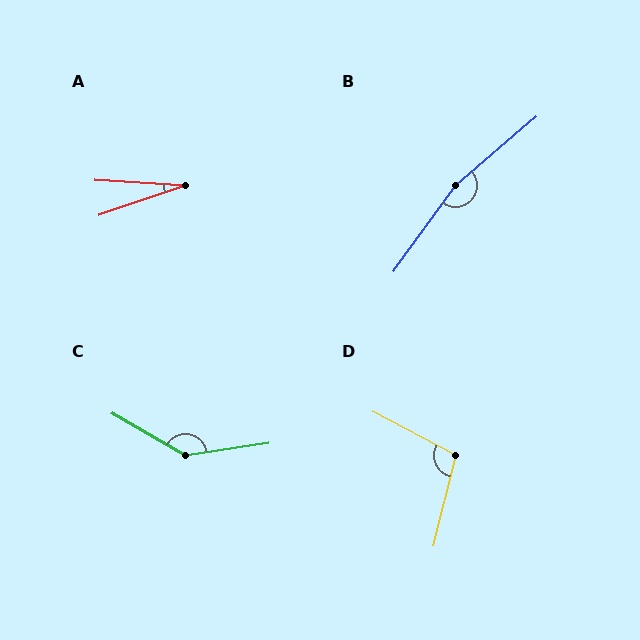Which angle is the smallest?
A, at approximately 22 degrees.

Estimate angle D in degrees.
Approximately 104 degrees.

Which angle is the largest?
B, at approximately 167 degrees.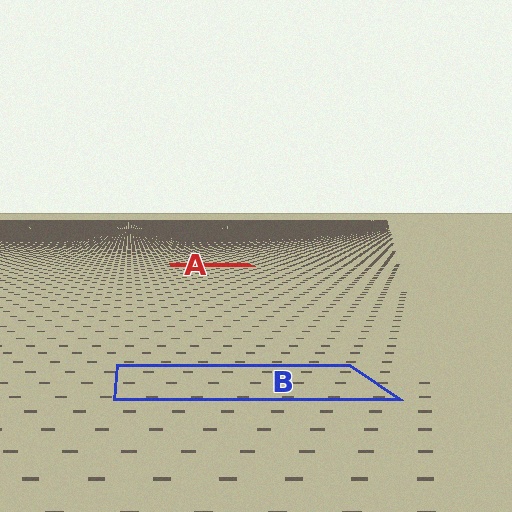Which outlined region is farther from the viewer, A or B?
Region A is farther from the viewer — the texture elements inside it appear smaller and more densely packed.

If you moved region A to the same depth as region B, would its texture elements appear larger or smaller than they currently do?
They would appear larger. At a closer depth, the same texture elements are projected at a bigger on-screen size.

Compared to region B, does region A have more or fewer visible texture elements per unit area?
Region A has more texture elements per unit area — they are packed more densely because it is farther away.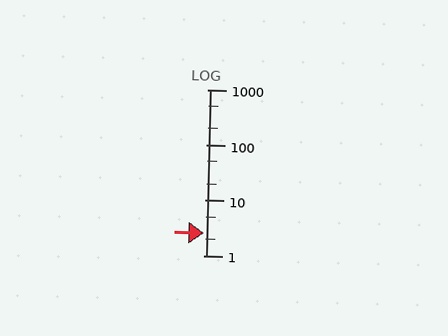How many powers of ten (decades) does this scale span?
The scale spans 3 decades, from 1 to 1000.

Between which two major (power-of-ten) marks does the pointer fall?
The pointer is between 1 and 10.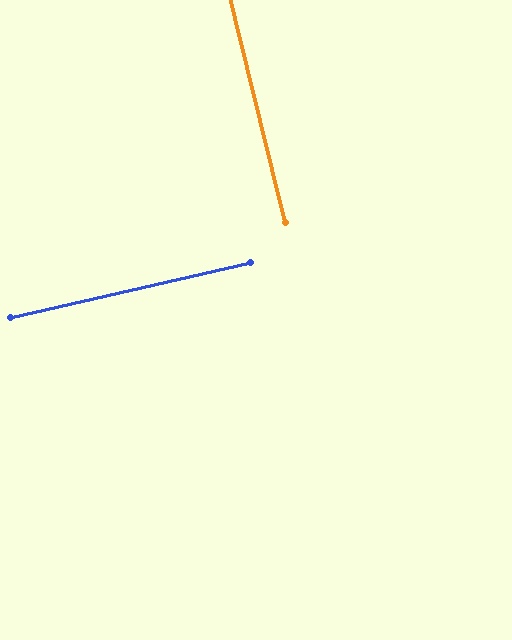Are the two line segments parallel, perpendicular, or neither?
Perpendicular — they meet at approximately 89°.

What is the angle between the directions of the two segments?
Approximately 89 degrees.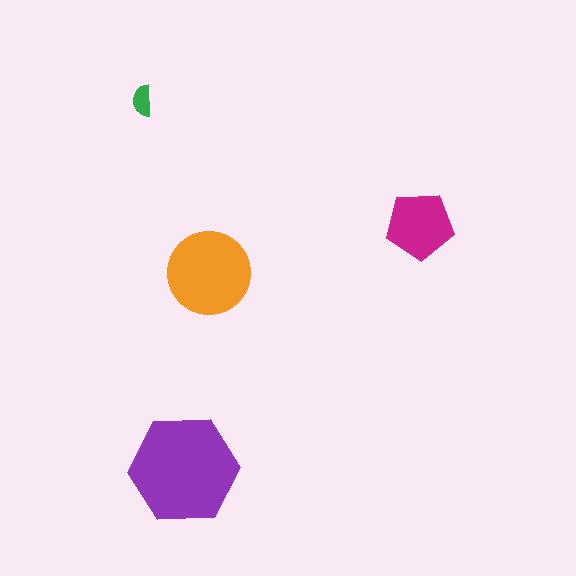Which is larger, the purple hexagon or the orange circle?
The purple hexagon.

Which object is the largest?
The purple hexagon.